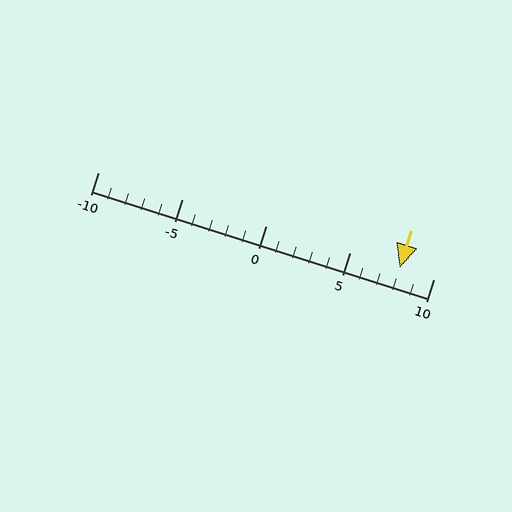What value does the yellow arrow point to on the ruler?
The yellow arrow points to approximately 8.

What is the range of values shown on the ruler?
The ruler shows values from -10 to 10.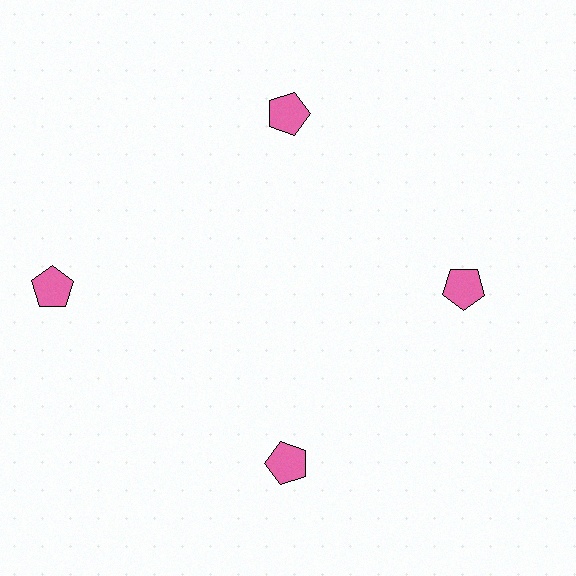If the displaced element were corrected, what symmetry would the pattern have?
It would have 4-fold rotational symmetry — the pattern would map onto itself every 90 degrees.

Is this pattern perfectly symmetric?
No. The 4 pink pentagons are arranged in a ring, but one element near the 9 o'clock position is pushed outward from the center, breaking the 4-fold rotational symmetry.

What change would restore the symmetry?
The symmetry would be restored by moving it inward, back onto the ring so that all 4 pentagons sit at equal angles and equal distance from the center.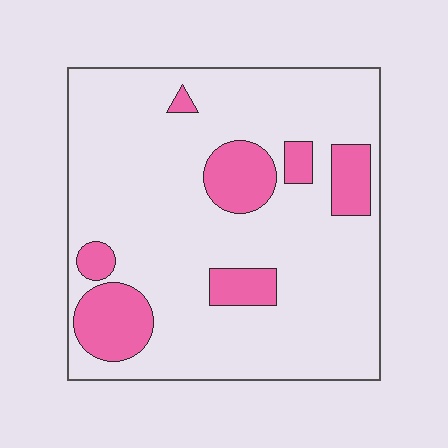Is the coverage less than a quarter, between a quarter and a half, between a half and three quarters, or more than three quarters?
Less than a quarter.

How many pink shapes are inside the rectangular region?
7.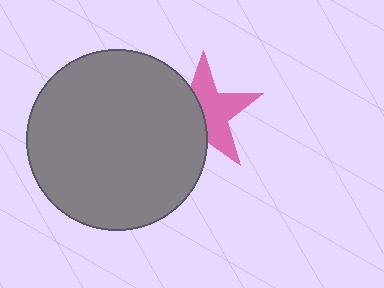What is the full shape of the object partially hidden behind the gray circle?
The partially hidden object is a pink star.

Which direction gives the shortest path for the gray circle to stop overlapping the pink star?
Moving left gives the shortest separation.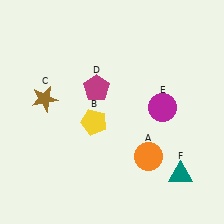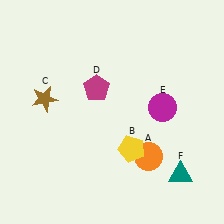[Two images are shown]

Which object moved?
The yellow pentagon (B) moved right.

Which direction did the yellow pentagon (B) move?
The yellow pentagon (B) moved right.